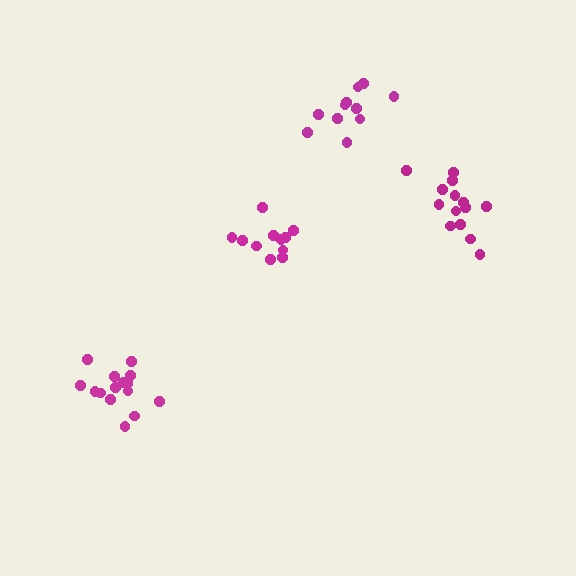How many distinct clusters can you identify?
There are 4 distinct clusters.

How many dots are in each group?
Group 1: 15 dots, Group 2: 11 dots, Group 3: 14 dots, Group 4: 11 dots (51 total).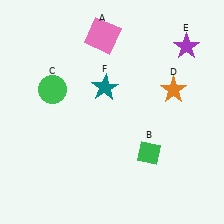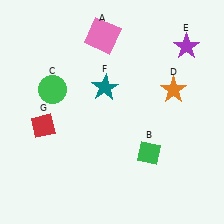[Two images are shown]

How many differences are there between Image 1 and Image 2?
There is 1 difference between the two images.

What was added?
A red diamond (G) was added in Image 2.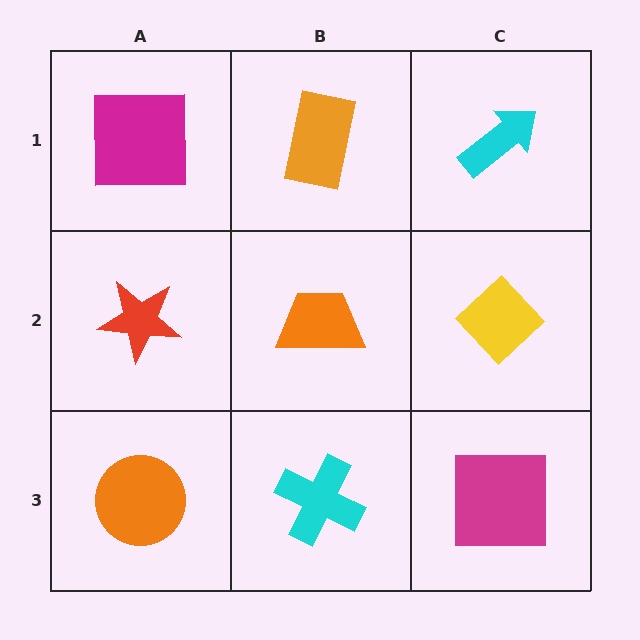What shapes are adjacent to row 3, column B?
An orange trapezoid (row 2, column B), an orange circle (row 3, column A), a magenta square (row 3, column C).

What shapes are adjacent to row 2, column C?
A cyan arrow (row 1, column C), a magenta square (row 3, column C), an orange trapezoid (row 2, column B).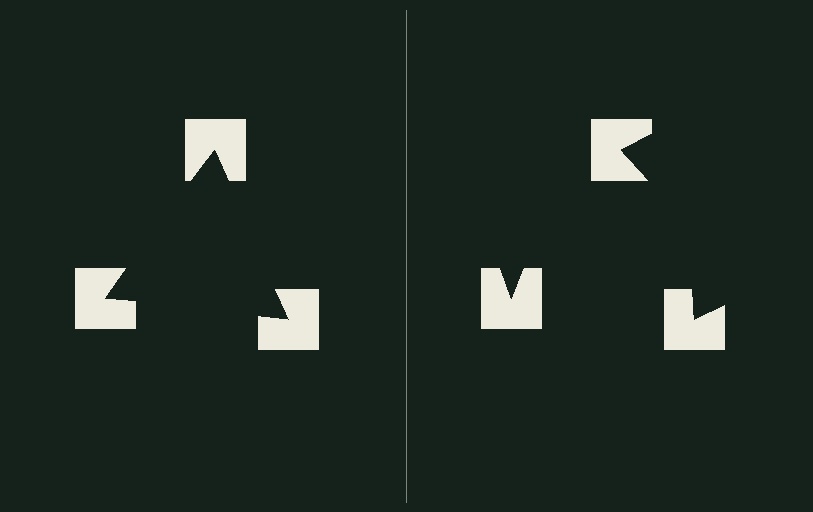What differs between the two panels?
The notched squares are positioned identically on both sides; only the wedge orientations differ. On the left they align to a triangle; on the right they are misaligned.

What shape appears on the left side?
An illusory triangle.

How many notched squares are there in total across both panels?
6 — 3 on each side.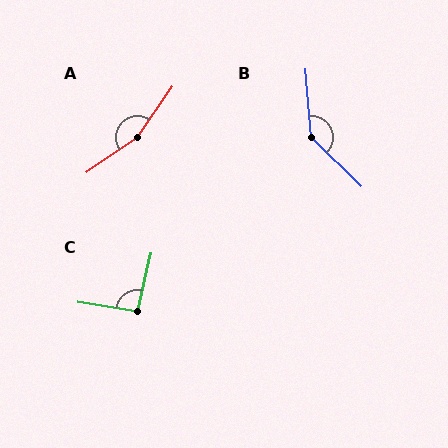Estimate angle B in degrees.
Approximately 139 degrees.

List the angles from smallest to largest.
C (94°), B (139°), A (160°).